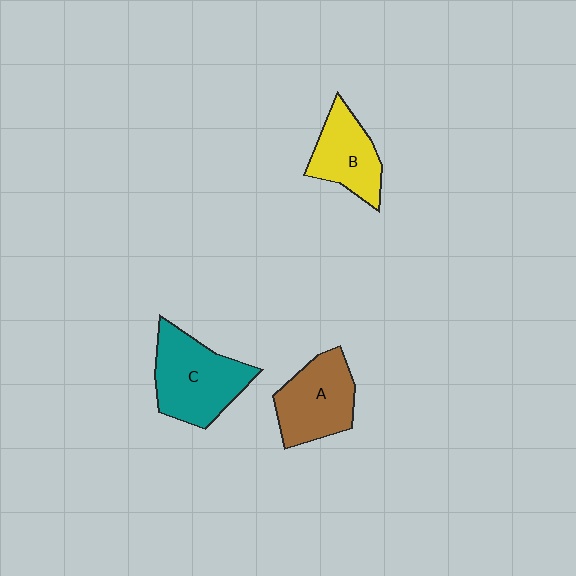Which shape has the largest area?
Shape C (teal).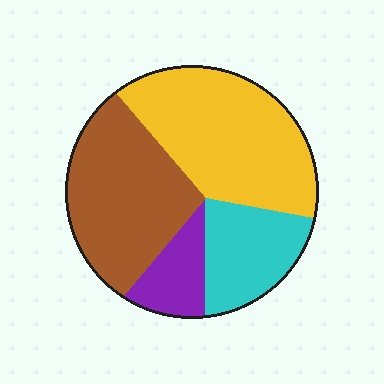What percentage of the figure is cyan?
Cyan covers about 20% of the figure.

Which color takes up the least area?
Purple, at roughly 10%.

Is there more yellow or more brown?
Yellow.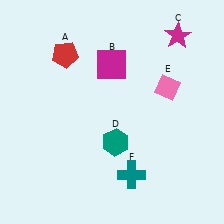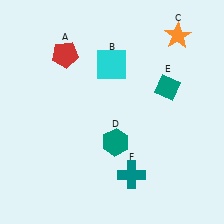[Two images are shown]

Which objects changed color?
B changed from magenta to cyan. C changed from magenta to orange. E changed from pink to teal.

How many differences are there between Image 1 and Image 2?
There are 3 differences between the two images.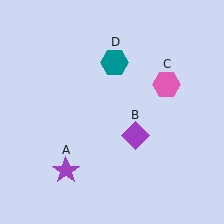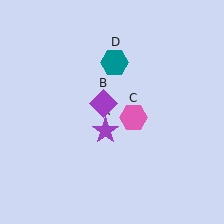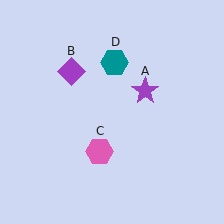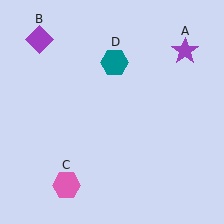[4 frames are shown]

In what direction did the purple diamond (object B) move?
The purple diamond (object B) moved up and to the left.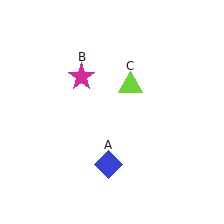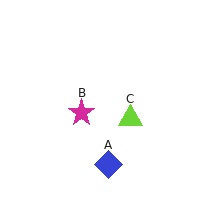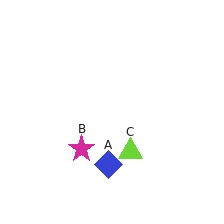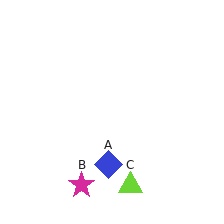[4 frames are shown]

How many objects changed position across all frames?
2 objects changed position: magenta star (object B), lime triangle (object C).